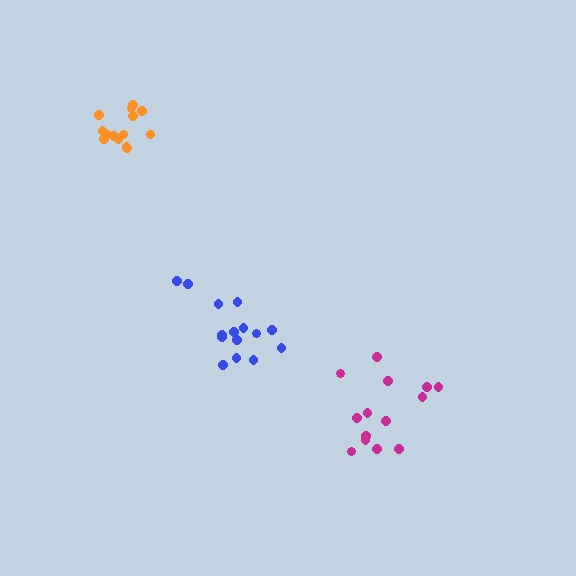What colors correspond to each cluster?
The clusters are colored: magenta, orange, blue.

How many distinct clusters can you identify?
There are 3 distinct clusters.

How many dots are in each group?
Group 1: 14 dots, Group 2: 14 dots, Group 3: 15 dots (43 total).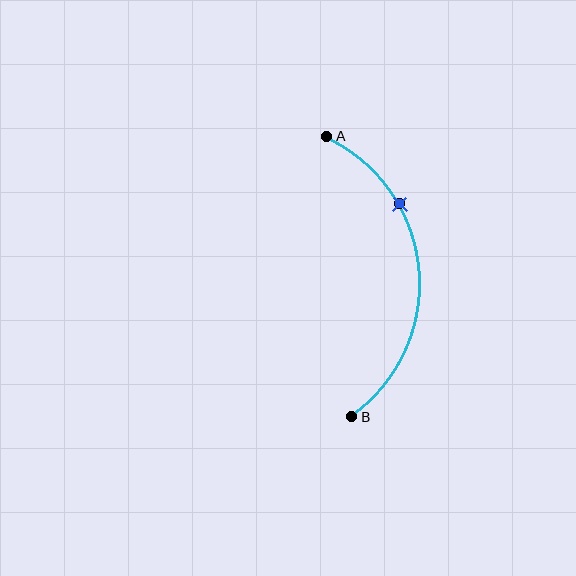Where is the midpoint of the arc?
The arc midpoint is the point on the curve farthest from the straight line joining A and B. It sits to the right of that line.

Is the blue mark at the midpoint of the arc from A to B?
No. The blue mark lies on the arc but is closer to endpoint A. The arc midpoint would be at the point on the curve equidistant along the arc from both A and B.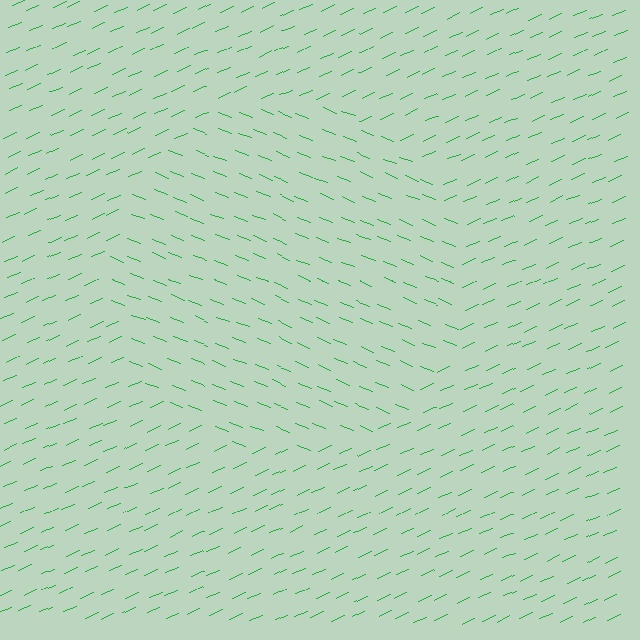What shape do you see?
I see a circle.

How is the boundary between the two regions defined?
The boundary is defined purely by a change in line orientation (approximately 45 degrees difference). All lines are the same color and thickness.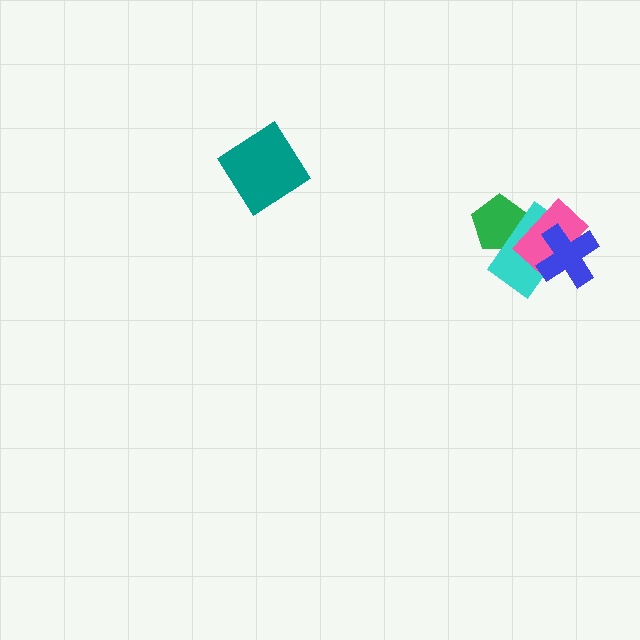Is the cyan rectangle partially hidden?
Yes, it is partially covered by another shape.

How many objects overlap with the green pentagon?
2 objects overlap with the green pentagon.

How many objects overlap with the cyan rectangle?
3 objects overlap with the cyan rectangle.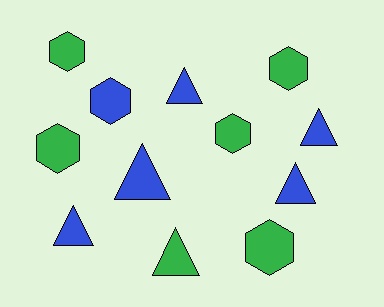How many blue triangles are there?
There are 5 blue triangles.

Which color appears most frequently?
Blue, with 6 objects.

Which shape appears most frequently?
Hexagon, with 6 objects.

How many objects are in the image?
There are 12 objects.